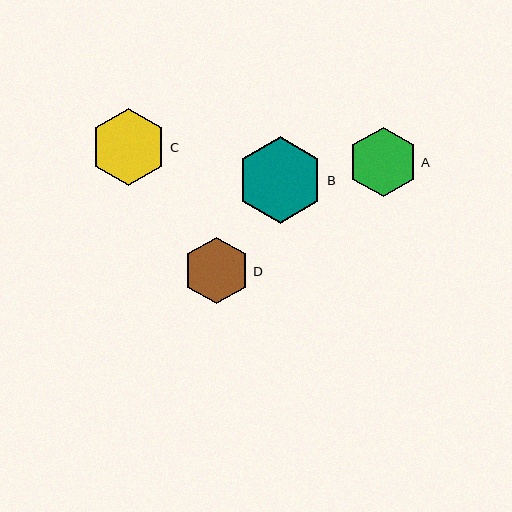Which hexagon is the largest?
Hexagon B is the largest with a size of approximately 87 pixels.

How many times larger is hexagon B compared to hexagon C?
Hexagon B is approximately 1.1 times the size of hexagon C.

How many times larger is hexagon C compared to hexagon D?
Hexagon C is approximately 1.2 times the size of hexagon D.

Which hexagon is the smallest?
Hexagon D is the smallest with a size of approximately 67 pixels.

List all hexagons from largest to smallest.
From largest to smallest: B, C, A, D.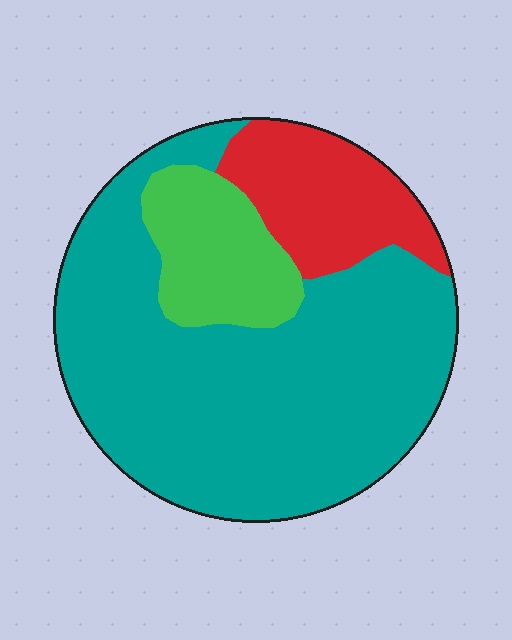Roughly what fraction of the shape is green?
Green takes up about one sixth (1/6) of the shape.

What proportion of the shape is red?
Red takes up about one sixth (1/6) of the shape.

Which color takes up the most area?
Teal, at roughly 70%.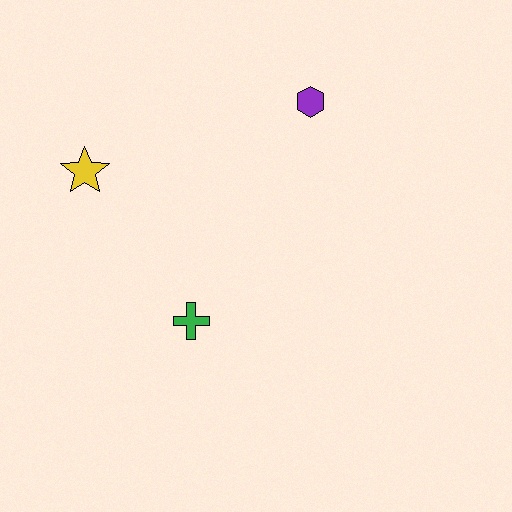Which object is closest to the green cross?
The yellow star is closest to the green cross.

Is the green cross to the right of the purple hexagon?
No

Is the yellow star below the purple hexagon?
Yes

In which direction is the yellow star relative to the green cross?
The yellow star is above the green cross.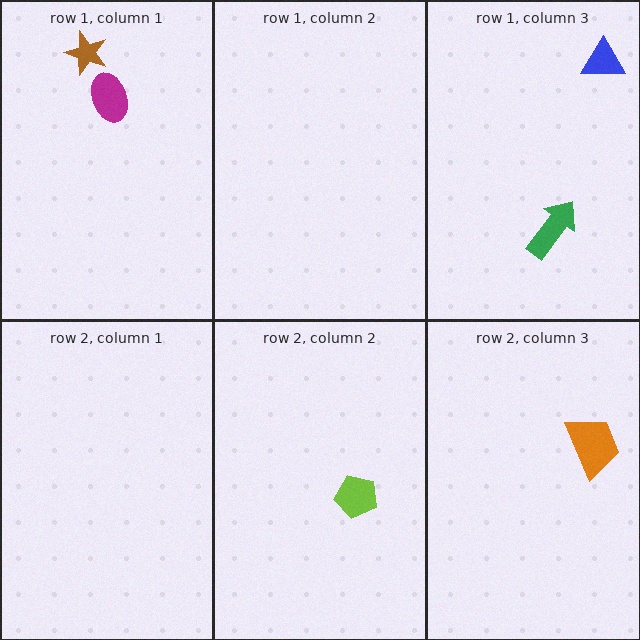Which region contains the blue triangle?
The row 1, column 3 region.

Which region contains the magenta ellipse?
The row 1, column 1 region.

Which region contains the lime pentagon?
The row 2, column 2 region.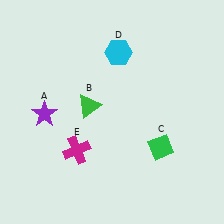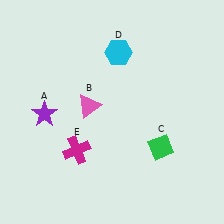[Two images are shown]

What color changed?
The triangle (B) changed from green in Image 1 to pink in Image 2.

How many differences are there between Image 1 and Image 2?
There is 1 difference between the two images.